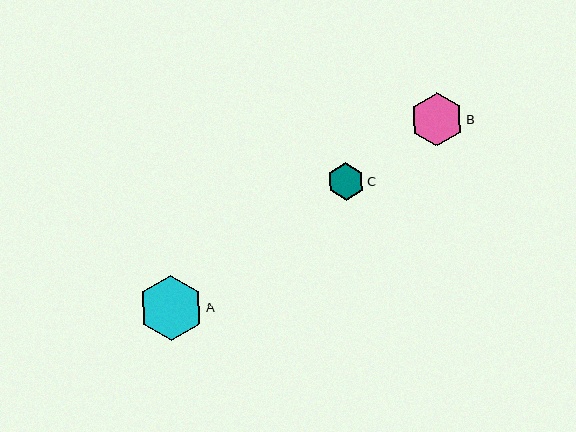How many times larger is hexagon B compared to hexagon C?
Hexagon B is approximately 1.4 times the size of hexagon C.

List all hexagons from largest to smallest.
From largest to smallest: A, B, C.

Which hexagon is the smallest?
Hexagon C is the smallest with a size of approximately 37 pixels.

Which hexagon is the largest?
Hexagon A is the largest with a size of approximately 65 pixels.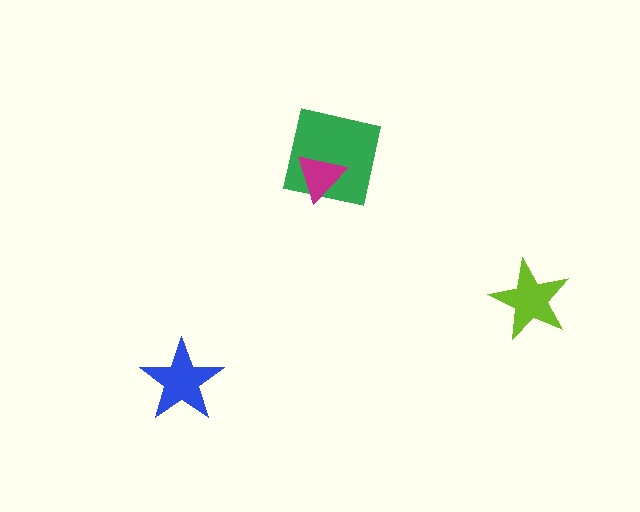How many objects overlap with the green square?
1 object overlaps with the green square.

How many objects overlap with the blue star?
0 objects overlap with the blue star.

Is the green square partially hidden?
Yes, it is partially covered by another shape.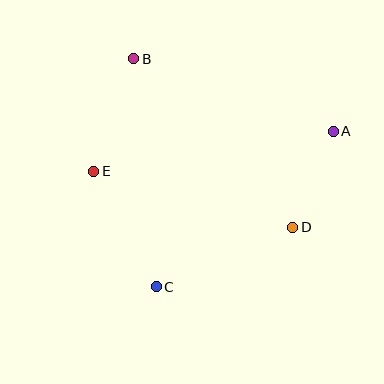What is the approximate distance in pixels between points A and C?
The distance between A and C is approximately 236 pixels.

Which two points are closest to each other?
Points A and D are closest to each other.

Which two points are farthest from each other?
Points A and E are farthest from each other.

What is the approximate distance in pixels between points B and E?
The distance between B and E is approximately 119 pixels.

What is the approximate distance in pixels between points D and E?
The distance between D and E is approximately 207 pixels.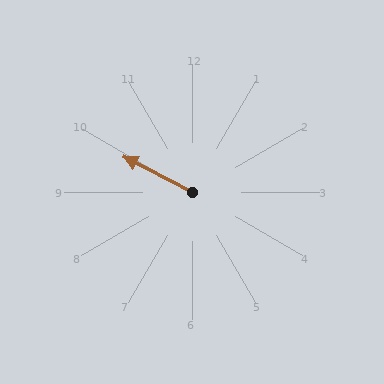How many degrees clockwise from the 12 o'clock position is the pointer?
Approximately 298 degrees.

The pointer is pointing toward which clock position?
Roughly 10 o'clock.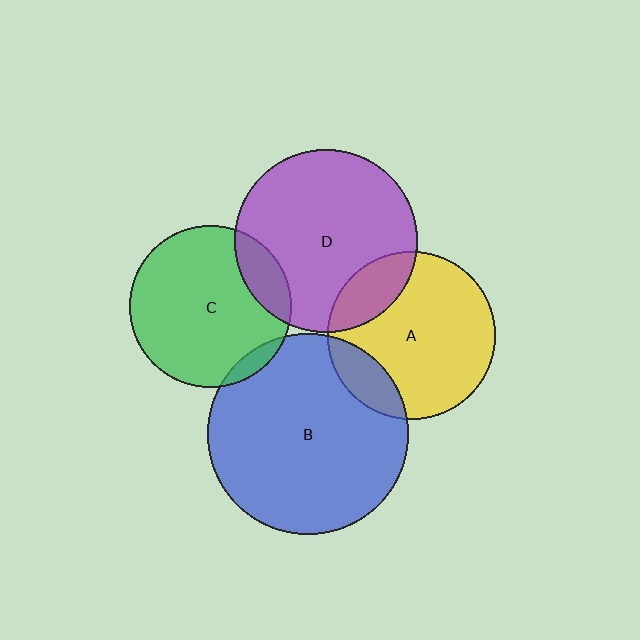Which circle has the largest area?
Circle B (blue).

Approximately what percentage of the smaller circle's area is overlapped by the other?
Approximately 20%.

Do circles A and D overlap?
Yes.